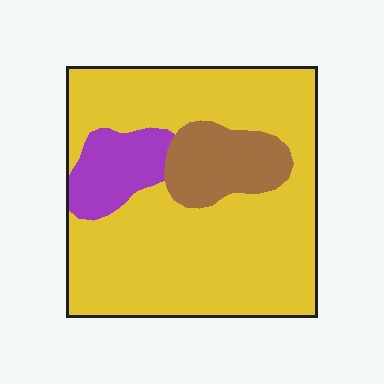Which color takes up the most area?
Yellow, at roughly 75%.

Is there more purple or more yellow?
Yellow.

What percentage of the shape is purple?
Purple takes up less than a quarter of the shape.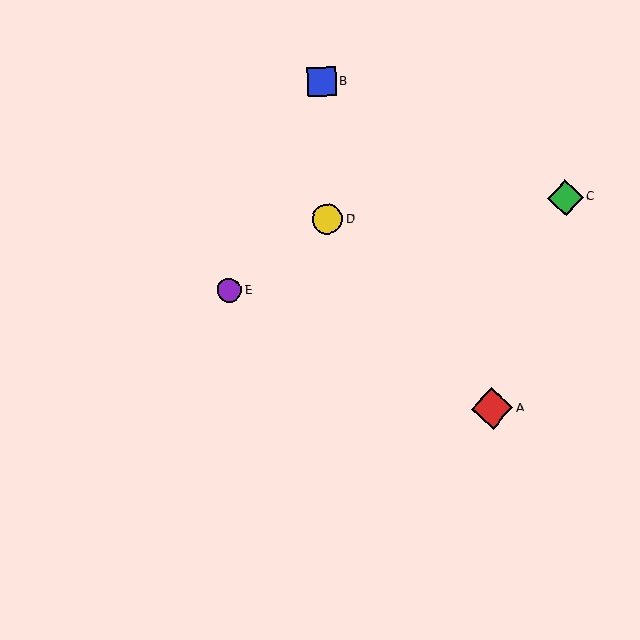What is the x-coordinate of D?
Object D is at x≈327.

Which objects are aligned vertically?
Objects B, D are aligned vertically.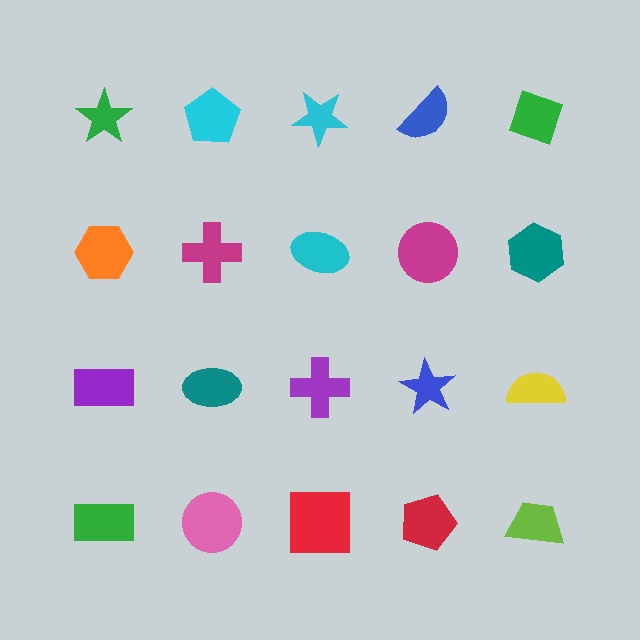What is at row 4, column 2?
A pink circle.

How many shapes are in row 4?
5 shapes.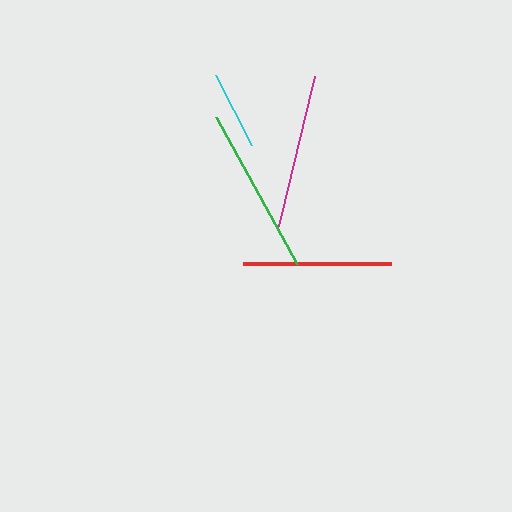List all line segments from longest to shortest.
From longest to shortest: green, magenta, red, cyan.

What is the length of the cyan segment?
The cyan segment is approximately 79 pixels long.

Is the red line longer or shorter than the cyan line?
The red line is longer than the cyan line.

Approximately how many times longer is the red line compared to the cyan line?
The red line is approximately 1.9 times the length of the cyan line.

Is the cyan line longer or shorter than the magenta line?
The magenta line is longer than the cyan line.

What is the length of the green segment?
The green segment is approximately 168 pixels long.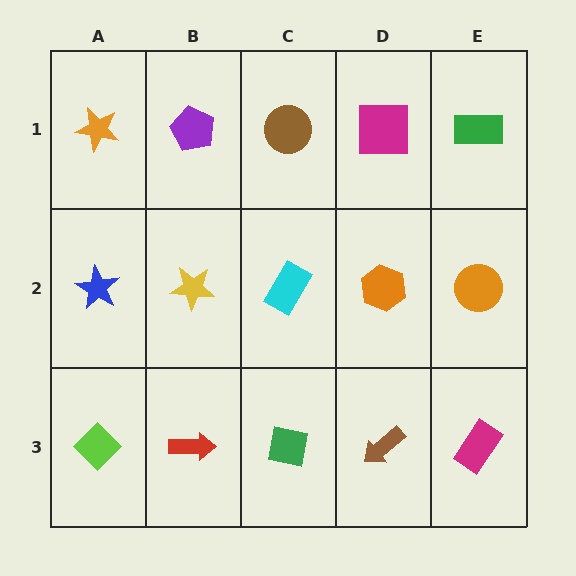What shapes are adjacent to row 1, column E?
An orange circle (row 2, column E), a magenta square (row 1, column D).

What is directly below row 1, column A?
A blue star.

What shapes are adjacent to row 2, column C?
A brown circle (row 1, column C), a green square (row 3, column C), a yellow star (row 2, column B), an orange hexagon (row 2, column D).